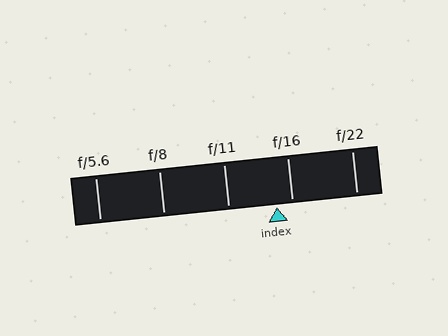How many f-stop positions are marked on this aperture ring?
There are 5 f-stop positions marked.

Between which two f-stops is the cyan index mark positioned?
The index mark is between f/11 and f/16.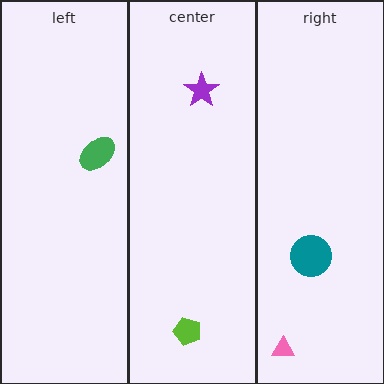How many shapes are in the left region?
1.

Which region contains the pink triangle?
The right region.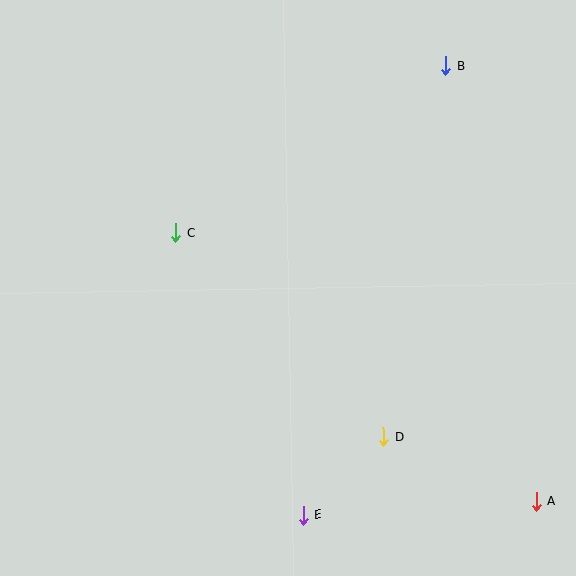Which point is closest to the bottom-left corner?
Point E is closest to the bottom-left corner.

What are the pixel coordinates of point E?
Point E is at (303, 515).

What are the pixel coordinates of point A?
Point A is at (536, 502).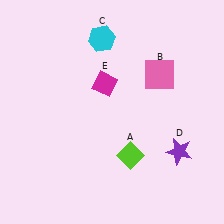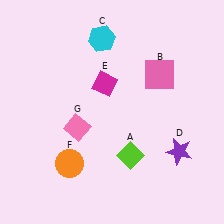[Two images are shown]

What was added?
An orange circle (F), a pink diamond (G) were added in Image 2.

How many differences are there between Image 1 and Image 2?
There are 2 differences between the two images.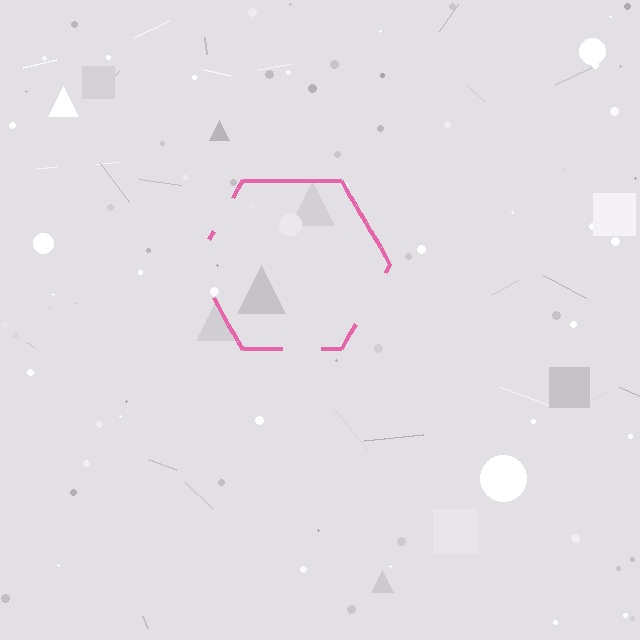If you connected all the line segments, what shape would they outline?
They would outline a hexagon.